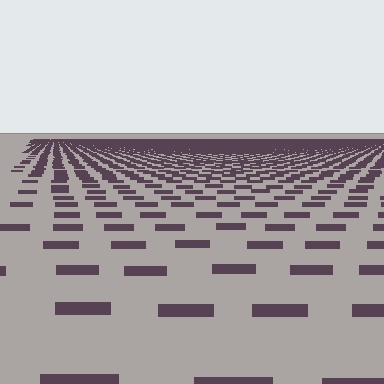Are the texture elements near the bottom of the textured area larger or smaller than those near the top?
Larger. Near the bottom, elements are closer to the viewer and appear at a bigger on-screen size.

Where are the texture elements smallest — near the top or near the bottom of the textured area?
Near the top.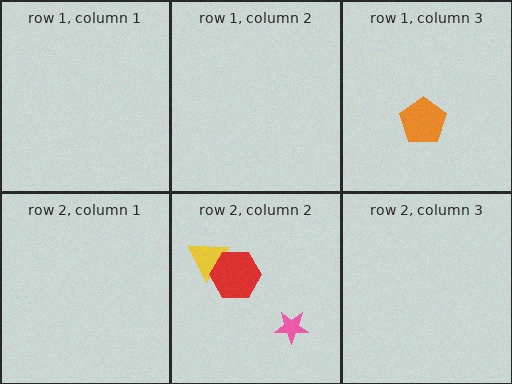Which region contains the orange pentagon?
The row 1, column 3 region.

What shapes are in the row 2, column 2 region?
The yellow triangle, the pink star, the red hexagon.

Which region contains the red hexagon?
The row 2, column 2 region.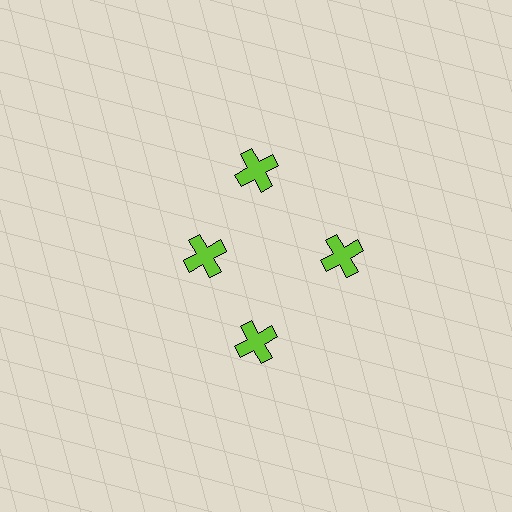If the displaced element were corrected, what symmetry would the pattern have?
It would have 4-fold rotational symmetry — the pattern would map onto itself every 90 degrees.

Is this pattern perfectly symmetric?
No. The 4 lime crosses are arranged in a ring, but one element near the 9 o'clock position is pulled inward toward the center, breaking the 4-fold rotational symmetry.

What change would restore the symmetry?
The symmetry would be restored by moving it outward, back onto the ring so that all 4 crosses sit at equal angles and equal distance from the center.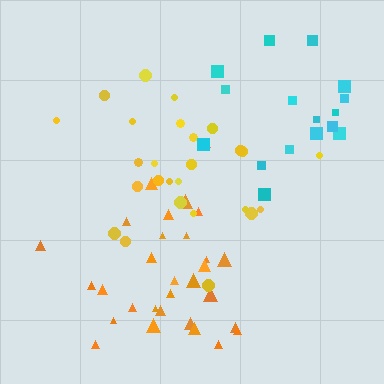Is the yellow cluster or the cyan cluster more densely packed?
Yellow.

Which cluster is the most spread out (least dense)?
Cyan.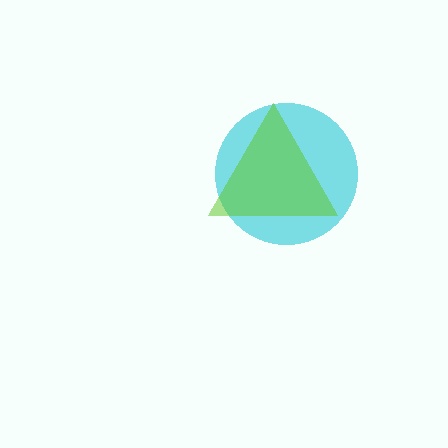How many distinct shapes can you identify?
There are 2 distinct shapes: a cyan circle, a lime triangle.